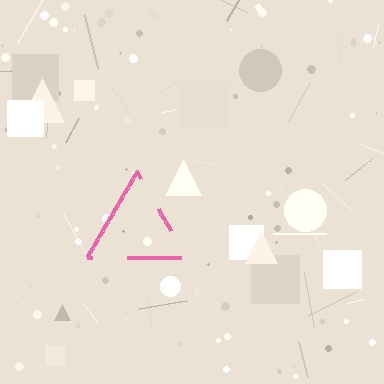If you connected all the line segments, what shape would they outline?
They would outline a triangle.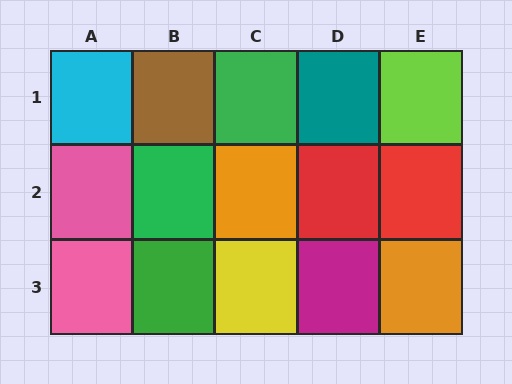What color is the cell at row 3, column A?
Pink.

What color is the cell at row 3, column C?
Yellow.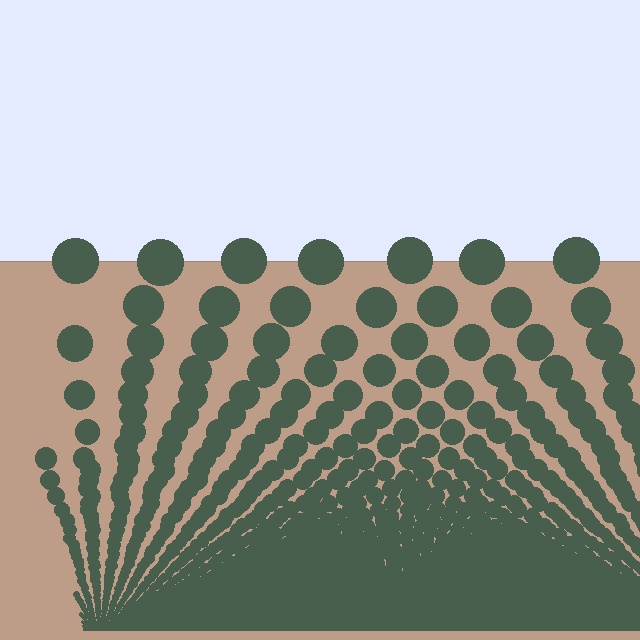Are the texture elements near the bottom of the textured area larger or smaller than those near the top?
Smaller. The gradient is inverted — elements near the bottom are smaller and denser.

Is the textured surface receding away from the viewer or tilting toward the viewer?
The surface appears to tilt toward the viewer. Texture elements get larger and sparser toward the top.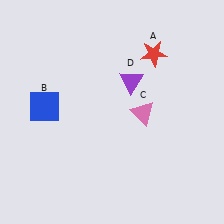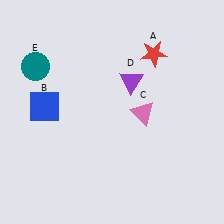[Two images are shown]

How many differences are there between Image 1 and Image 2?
There is 1 difference between the two images.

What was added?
A teal circle (E) was added in Image 2.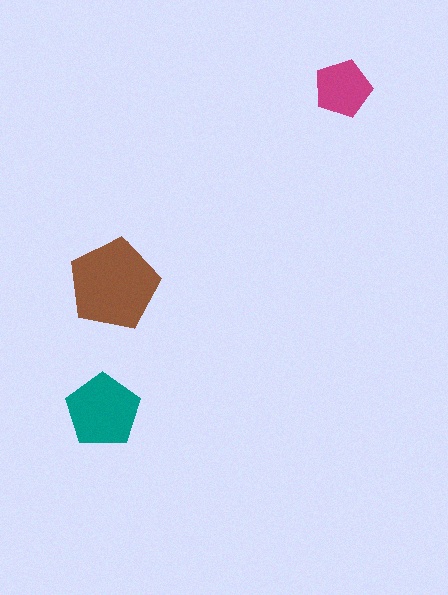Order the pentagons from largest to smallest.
the brown one, the teal one, the magenta one.